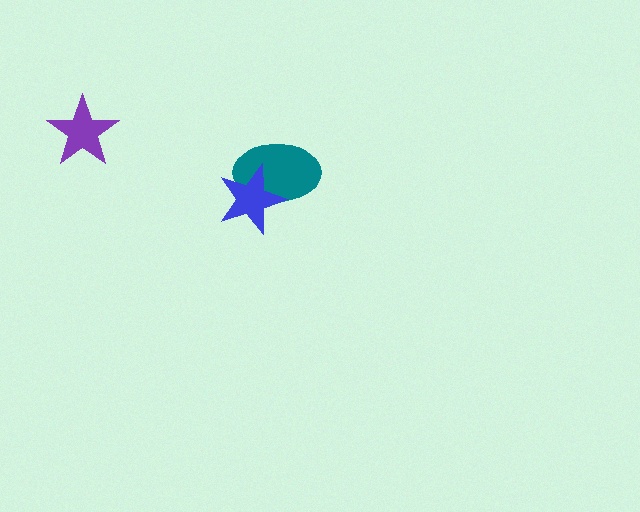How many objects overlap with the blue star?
1 object overlaps with the blue star.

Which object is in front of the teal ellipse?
The blue star is in front of the teal ellipse.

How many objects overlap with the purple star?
0 objects overlap with the purple star.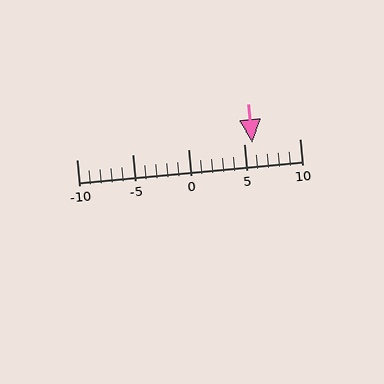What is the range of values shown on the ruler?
The ruler shows values from -10 to 10.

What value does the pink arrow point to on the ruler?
The pink arrow points to approximately 6.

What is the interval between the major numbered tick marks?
The major tick marks are spaced 5 units apart.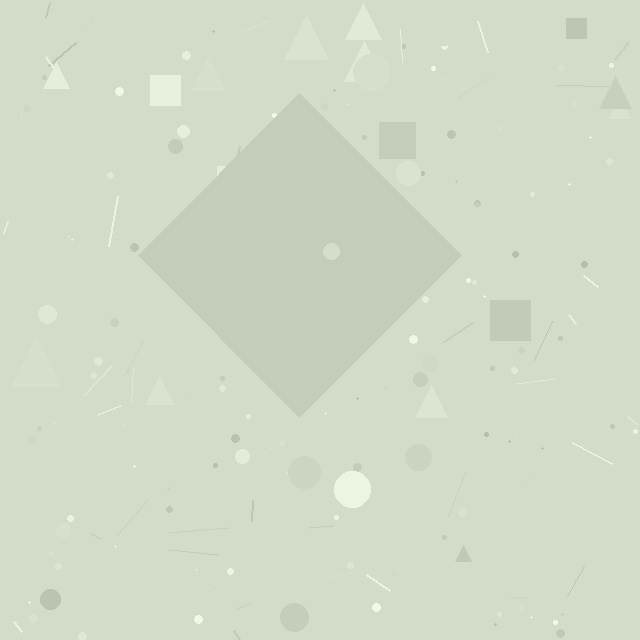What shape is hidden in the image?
A diamond is hidden in the image.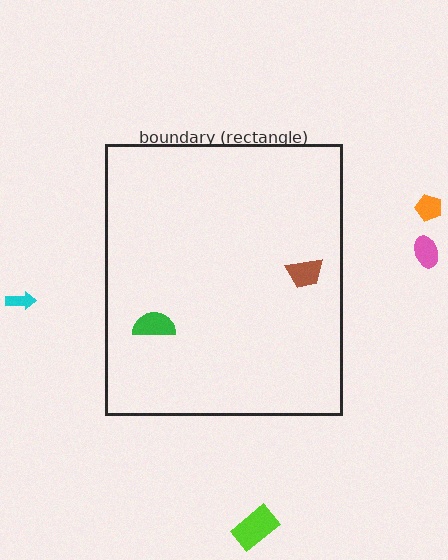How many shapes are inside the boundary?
2 inside, 4 outside.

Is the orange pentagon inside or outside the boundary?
Outside.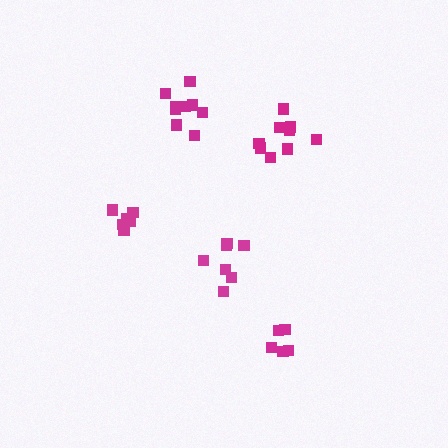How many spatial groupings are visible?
There are 5 spatial groupings.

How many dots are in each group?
Group 1: 9 dots, Group 2: 9 dots, Group 3: 6 dots, Group 4: 5 dots, Group 5: 7 dots (36 total).